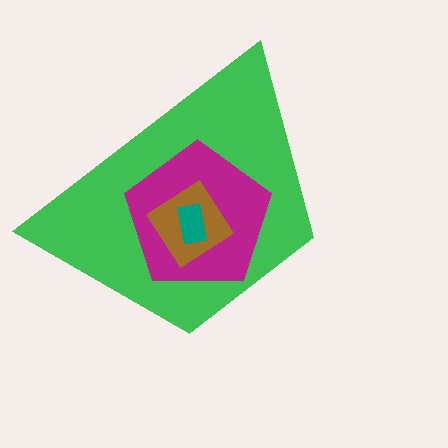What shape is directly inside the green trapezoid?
The magenta pentagon.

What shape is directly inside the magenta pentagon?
The brown diamond.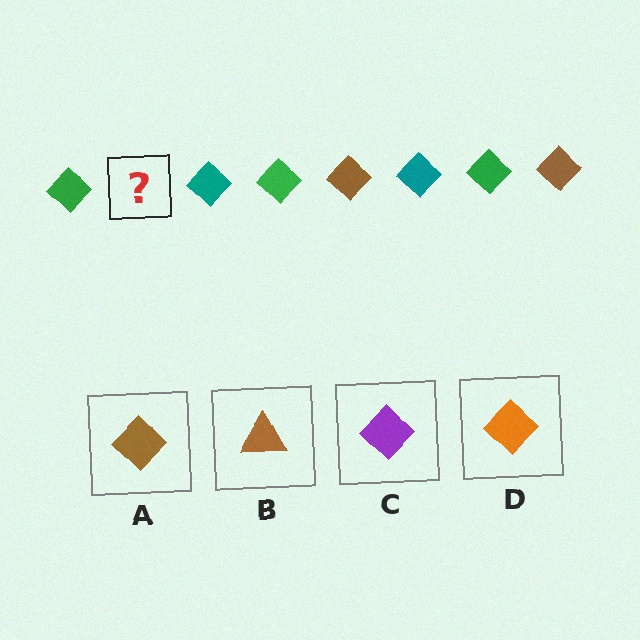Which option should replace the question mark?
Option A.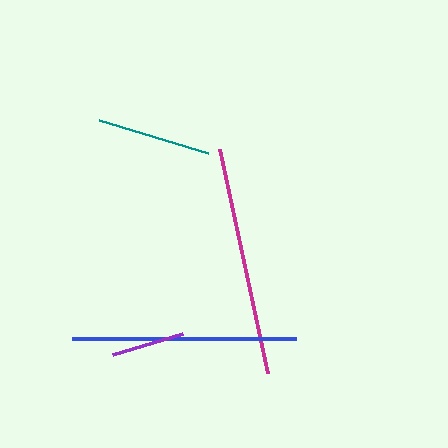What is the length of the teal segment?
The teal segment is approximately 114 pixels long.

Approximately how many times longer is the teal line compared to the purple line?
The teal line is approximately 1.6 times the length of the purple line.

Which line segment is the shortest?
The purple line is the shortest at approximately 73 pixels.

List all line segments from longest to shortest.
From longest to shortest: magenta, blue, teal, purple.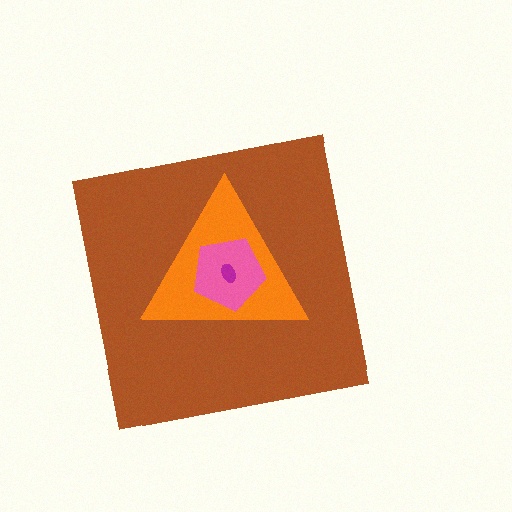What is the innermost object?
The magenta ellipse.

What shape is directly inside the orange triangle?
The pink pentagon.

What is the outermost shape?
The brown square.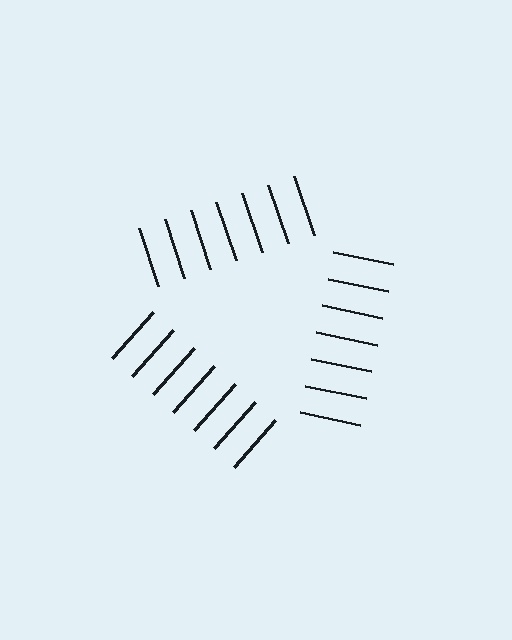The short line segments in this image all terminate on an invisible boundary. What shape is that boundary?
An illusory triangle — the line segments terminate on its edges but no continuous stroke is drawn.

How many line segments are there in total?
21 — 7 along each of the 3 edges.